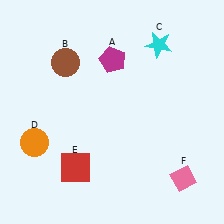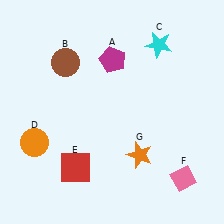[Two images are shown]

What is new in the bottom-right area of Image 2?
An orange star (G) was added in the bottom-right area of Image 2.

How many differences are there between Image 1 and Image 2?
There is 1 difference between the two images.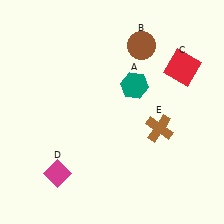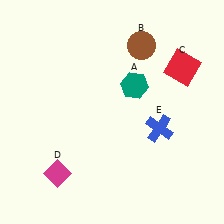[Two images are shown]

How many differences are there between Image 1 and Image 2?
There is 1 difference between the two images.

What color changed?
The cross (E) changed from brown in Image 1 to blue in Image 2.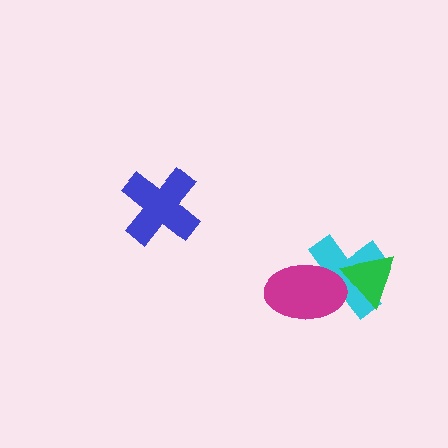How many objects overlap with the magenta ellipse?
2 objects overlap with the magenta ellipse.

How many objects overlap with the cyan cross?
2 objects overlap with the cyan cross.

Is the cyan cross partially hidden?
Yes, it is partially covered by another shape.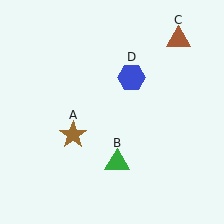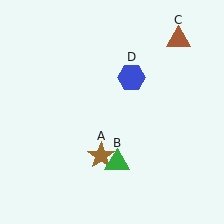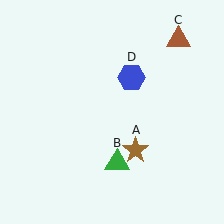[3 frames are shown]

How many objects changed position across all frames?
1 object changed position: brown star (object A).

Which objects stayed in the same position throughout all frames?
Green triangle (object B) and brown triangle (object C) and blue hexagon (object D) remained stationary.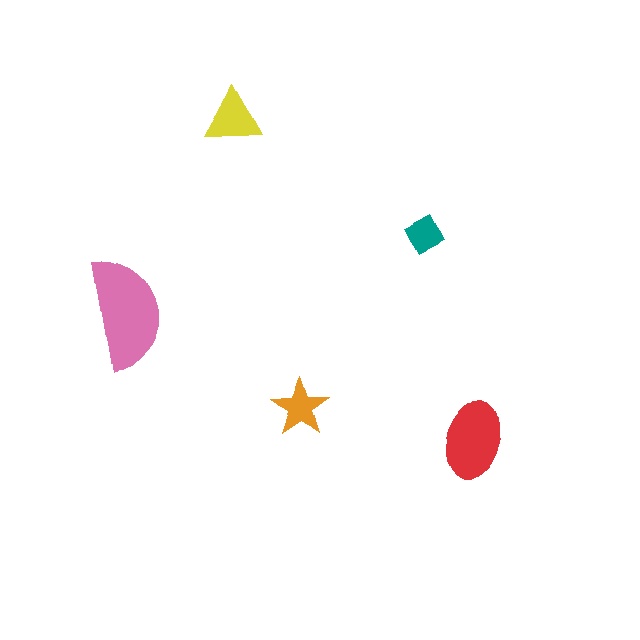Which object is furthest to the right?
The red ellipse is rightmost.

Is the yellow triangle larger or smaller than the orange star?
Larger.